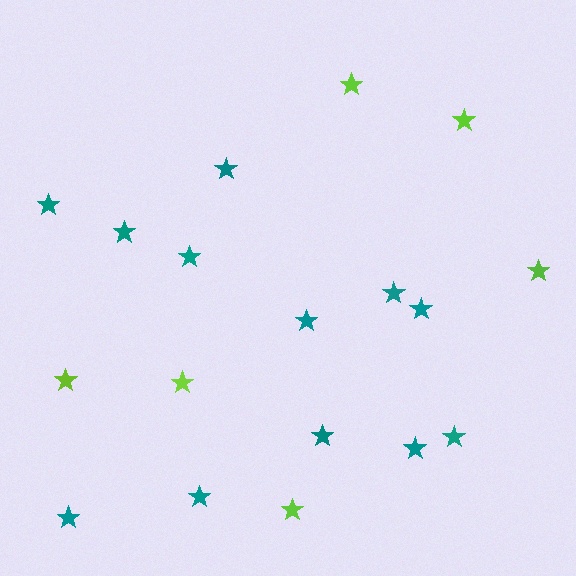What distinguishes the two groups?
There are 2 groups: one group of lime stars (6) and one group of teal stars (12).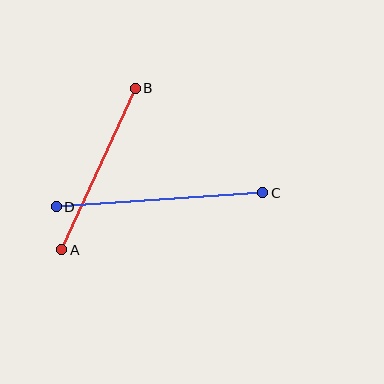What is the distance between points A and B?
The distance is approximately 178 pixels.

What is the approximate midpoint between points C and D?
The midpoint is at approximately (160, 200) pixels.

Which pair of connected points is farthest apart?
Points C and D are farthest apart.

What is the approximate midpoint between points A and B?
The midpoint is at approximately (99, 169) pixels.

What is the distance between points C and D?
The distance is approximately 207 pixels.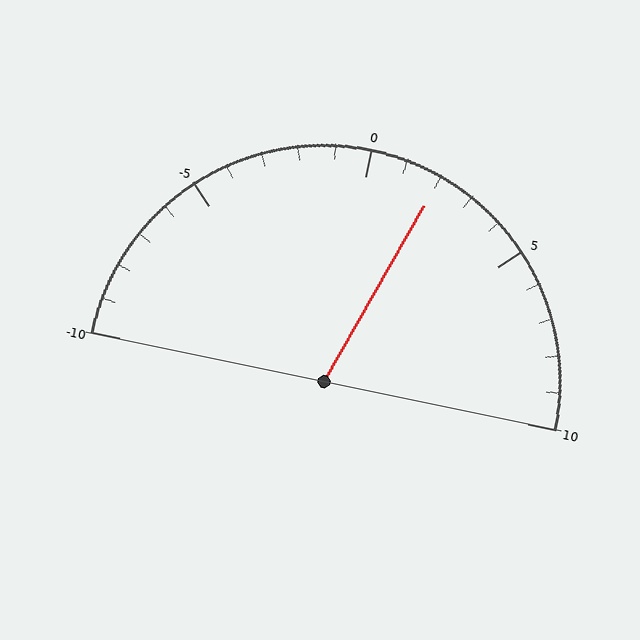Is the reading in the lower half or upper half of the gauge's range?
The reading is in the upper half of the range (-10 to 10).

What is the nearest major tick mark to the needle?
The nearest major tick mark is 0.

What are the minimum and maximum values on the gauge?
The gauge ranges from -10 to 10.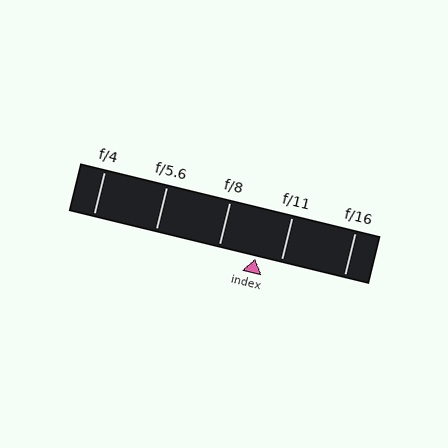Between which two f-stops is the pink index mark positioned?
The index mark is between f/8 and f/11.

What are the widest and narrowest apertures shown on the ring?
The widest aperture shown is f/4 and the narrowest is f/16.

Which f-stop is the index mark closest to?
The index mark is closest to f/11.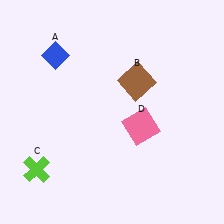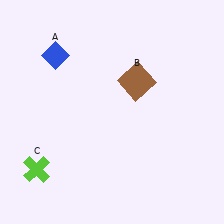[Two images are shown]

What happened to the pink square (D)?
The pink square (D) was removed in Image 2. It was in the bottom-right area of Image 1.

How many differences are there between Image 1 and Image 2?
There is 1 difference between the two images.